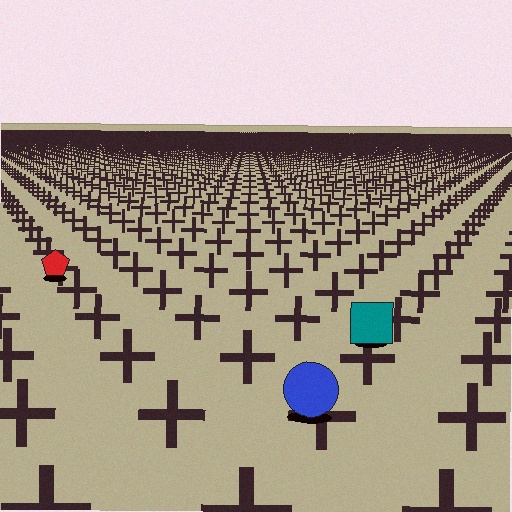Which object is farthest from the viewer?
The red pentagon is farthest from the viewer. It appears smaller and the ground texture around it is denser.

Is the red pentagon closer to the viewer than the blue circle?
No. The blue circle is closer — you can tell from the texture gradient: the ground texture is coarser near it.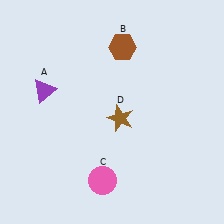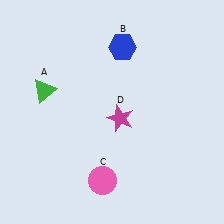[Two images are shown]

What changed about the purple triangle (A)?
In Image 1, A is purple. In Image 2, it changed to green.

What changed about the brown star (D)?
In Image 1, D is brown. In Image 2, it changed to magenta.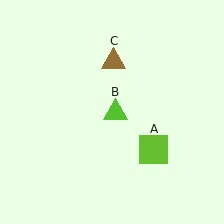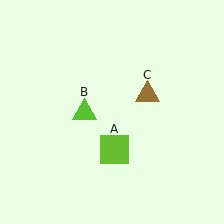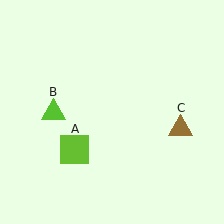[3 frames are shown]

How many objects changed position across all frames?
3 objects changed position: lime square (object A), lime triangle (object B), brown triangle (object C).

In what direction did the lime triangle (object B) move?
The lime triangle (object B) moved left.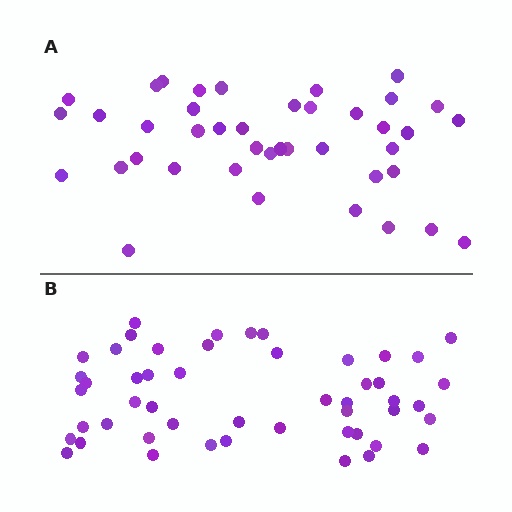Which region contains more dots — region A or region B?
Region B (the bottom region) has more dots.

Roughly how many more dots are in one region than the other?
Region B has roughly 8 or so more dots than region A.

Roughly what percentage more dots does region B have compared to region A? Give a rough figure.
About 20% more.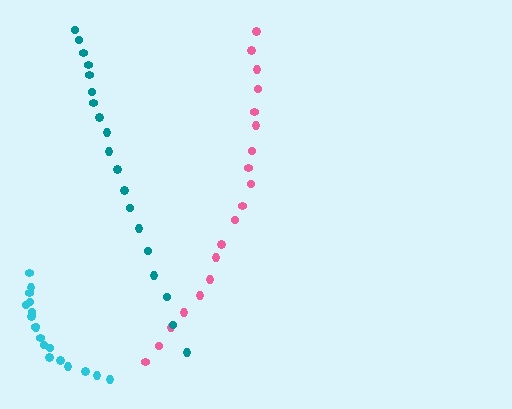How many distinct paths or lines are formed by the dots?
There are 3 distinct paths.